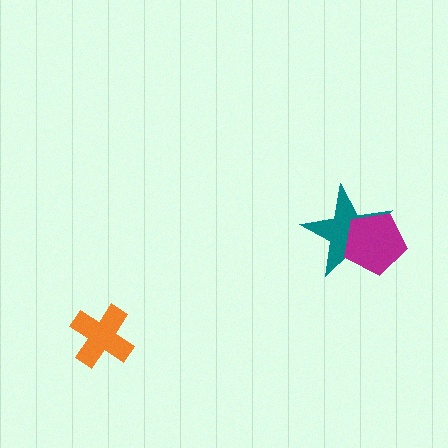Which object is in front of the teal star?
The magenta pentagon is in front of the teal star.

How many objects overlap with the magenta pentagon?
1 object overlaps with the magenta pentagon.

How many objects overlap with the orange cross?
0 objects overlap with the orange cross.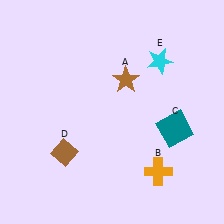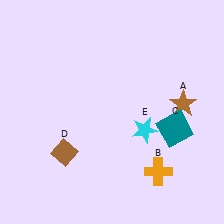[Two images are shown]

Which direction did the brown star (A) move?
The brown star (A) moved right.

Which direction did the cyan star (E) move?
The cyan star (E) moved down.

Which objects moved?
The objects that moved are: the brown star (A), the cyan star (E).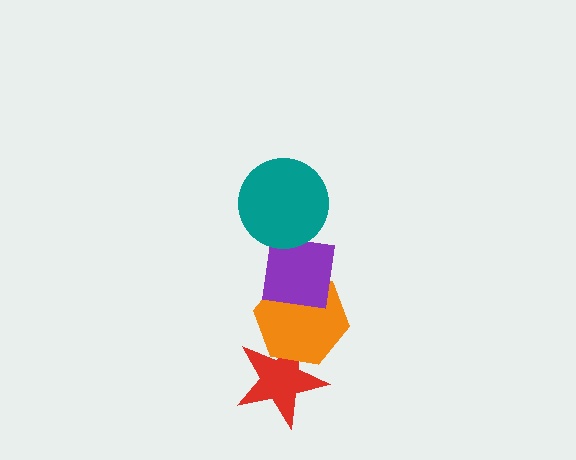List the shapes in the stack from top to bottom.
From top to bottom: the teal circle, the purple square, the orange hexagon, the red star.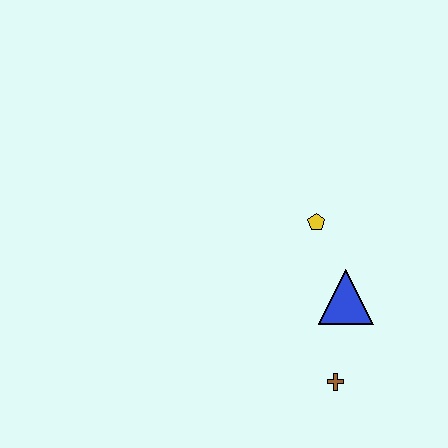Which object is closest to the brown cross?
The blue triangle is closest to the brown cross.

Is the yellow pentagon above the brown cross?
Yes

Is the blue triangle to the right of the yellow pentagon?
Yes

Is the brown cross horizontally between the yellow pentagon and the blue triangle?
Yes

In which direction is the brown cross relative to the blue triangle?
The brown cross is below the blue triangle.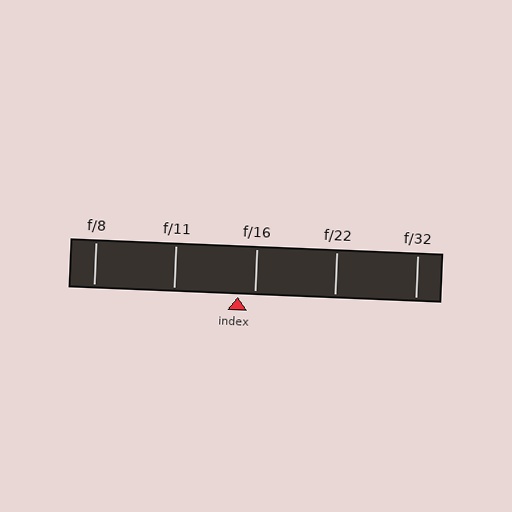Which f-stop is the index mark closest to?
The index mark is closest to f/16.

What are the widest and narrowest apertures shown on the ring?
The widest aperture shown is f/8 and the narrowest is f/32.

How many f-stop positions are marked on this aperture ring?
There are 5 f-stop positions marked.